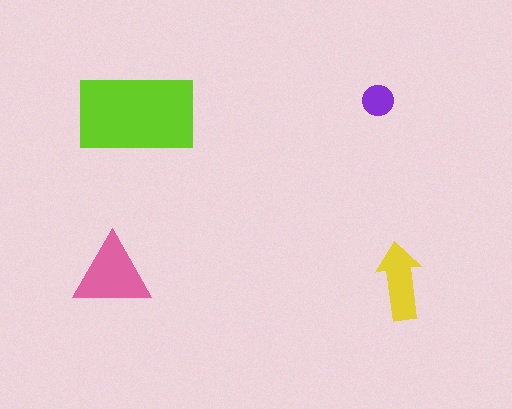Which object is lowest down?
The yellow arrow is bottommost.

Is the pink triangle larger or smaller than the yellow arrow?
Larger.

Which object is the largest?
The lime rectangle.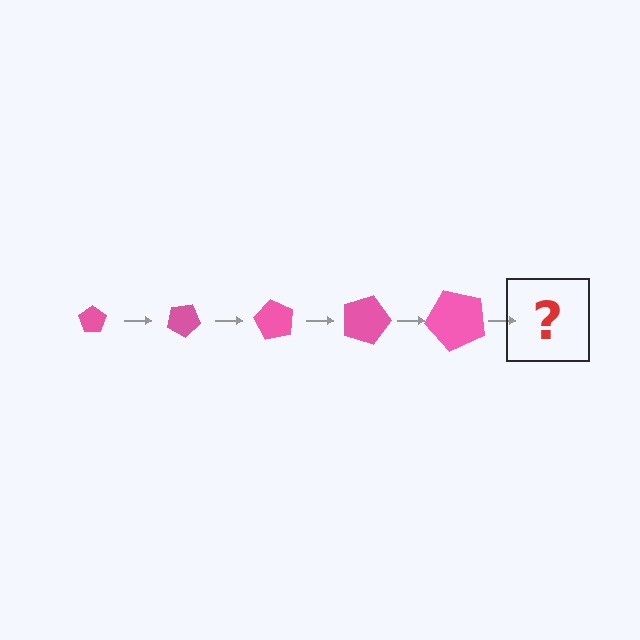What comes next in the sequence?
The next element should be a pentagon, larger than the previous one and rotated 150 degrees from the start.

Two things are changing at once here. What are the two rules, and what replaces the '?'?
The two rules are that the pentagon grows larger each step and it rotates 30 degrees each step. The '?' should be a pentagon, larger than the previous one and rotated 150 degrees from the start.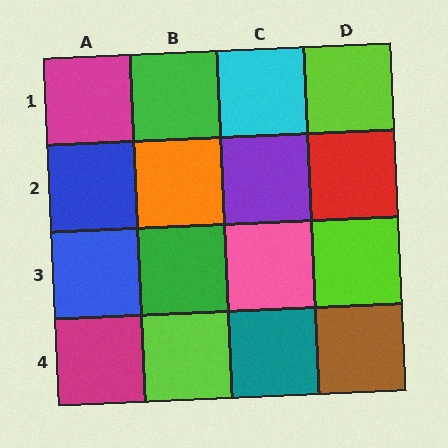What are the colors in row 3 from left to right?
Blue, green, pink, lime.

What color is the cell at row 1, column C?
Cyan.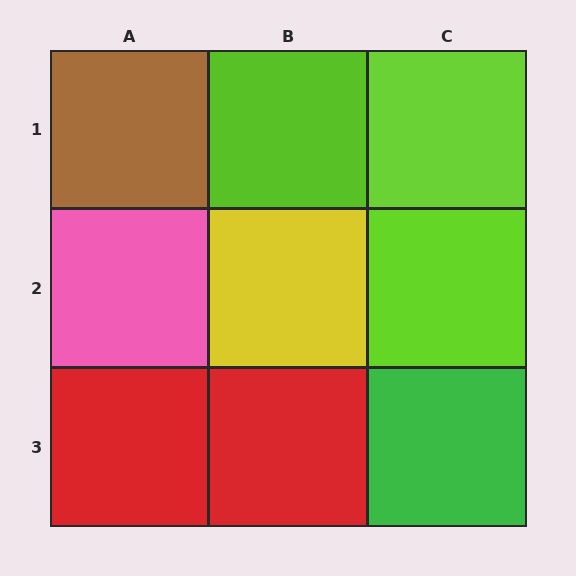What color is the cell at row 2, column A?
Pink.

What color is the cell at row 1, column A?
Brown.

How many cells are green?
1 cell is green.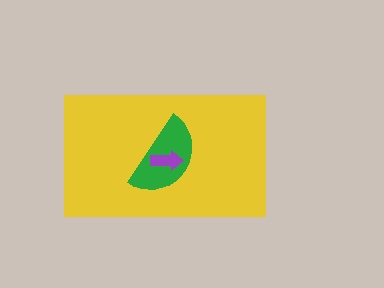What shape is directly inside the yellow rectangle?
The green semicircle.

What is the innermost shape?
The purple arrow.